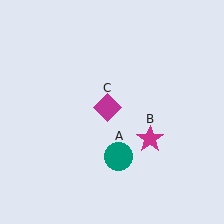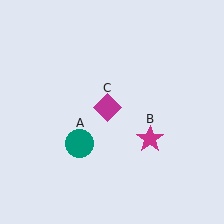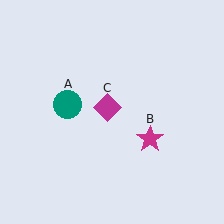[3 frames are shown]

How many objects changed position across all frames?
1 object changed position: teal circle (object A).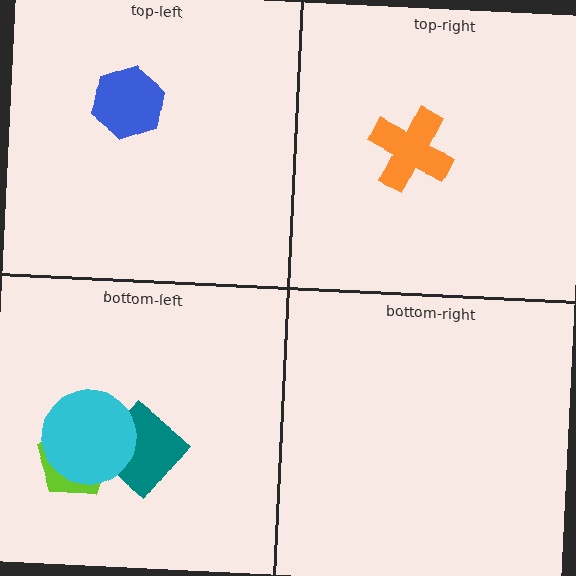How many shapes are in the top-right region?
1.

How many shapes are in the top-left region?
1.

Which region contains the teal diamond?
The bottom-left region.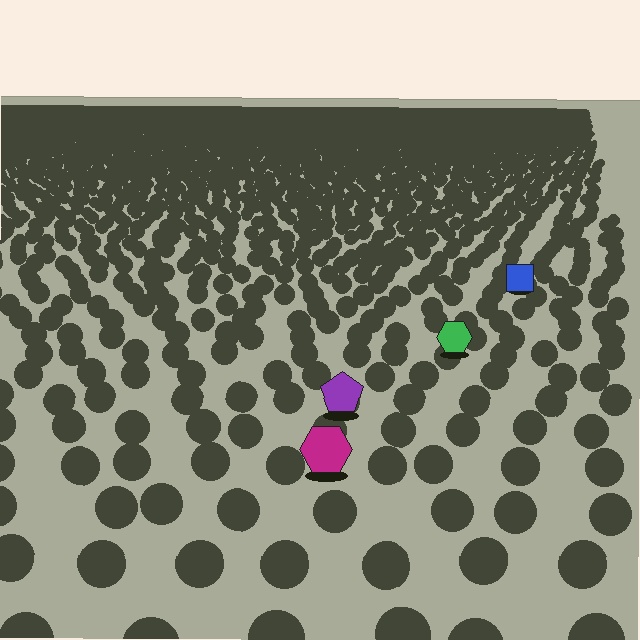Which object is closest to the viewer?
The magenta hexagon is closest. The texture marks near it are larger and more spread out.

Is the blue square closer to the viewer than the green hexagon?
No. The green hexagon is closer — you can tell from the texture gradient: the ground texture is coarser near it.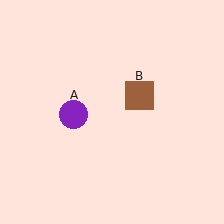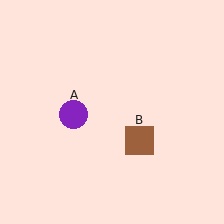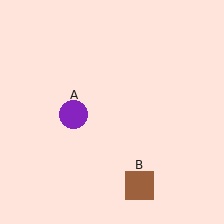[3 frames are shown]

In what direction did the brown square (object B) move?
The brown square (object B) moved down.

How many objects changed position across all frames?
1 object changed position: brown square (object B).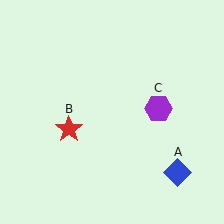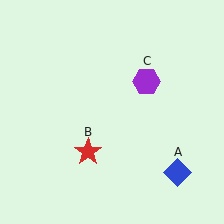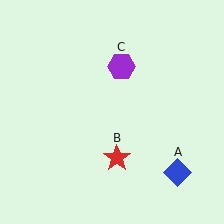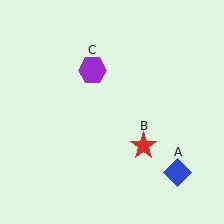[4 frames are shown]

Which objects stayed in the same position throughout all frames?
Blue diamond (object A) remained stationary.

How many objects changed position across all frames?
2 objects changed position: red star (object B), purple hexagon (object C).